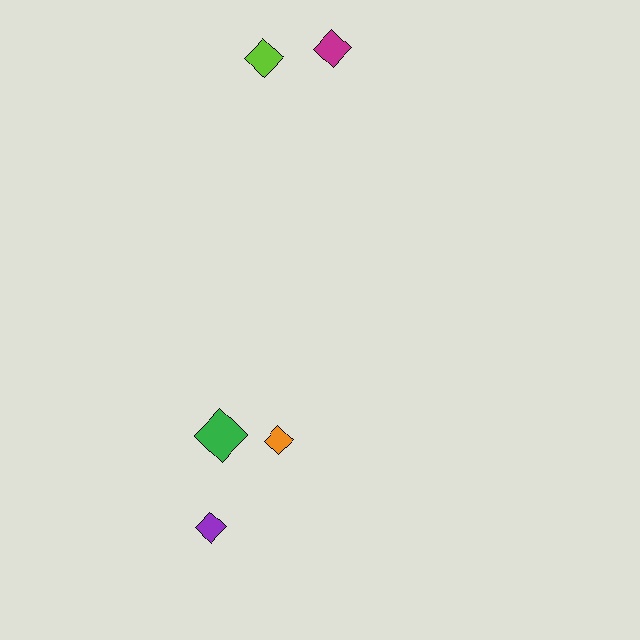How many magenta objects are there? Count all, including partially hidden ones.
There is 1 magenta object.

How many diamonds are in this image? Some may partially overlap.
There are 5 diamonds.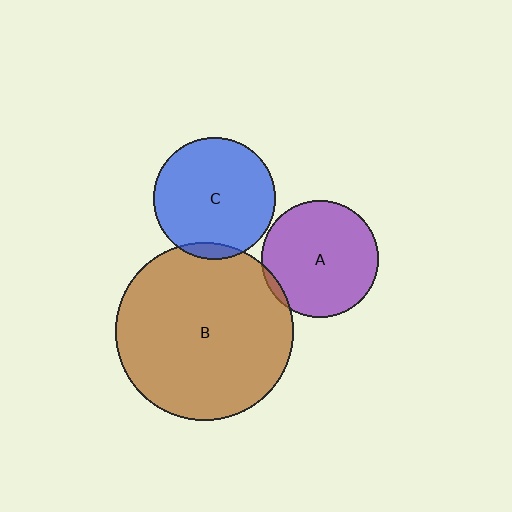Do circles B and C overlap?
Yes.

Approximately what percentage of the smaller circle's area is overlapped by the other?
Approximately 5%.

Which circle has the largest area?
Circle B (brown).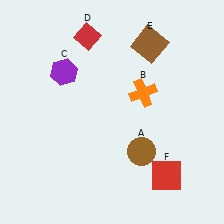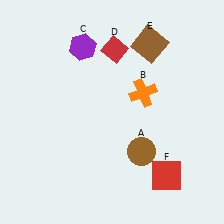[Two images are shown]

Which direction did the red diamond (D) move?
The red diamond (D) moved right.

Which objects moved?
The objects that moved are: the purple hexagon (C), the red diamond (D).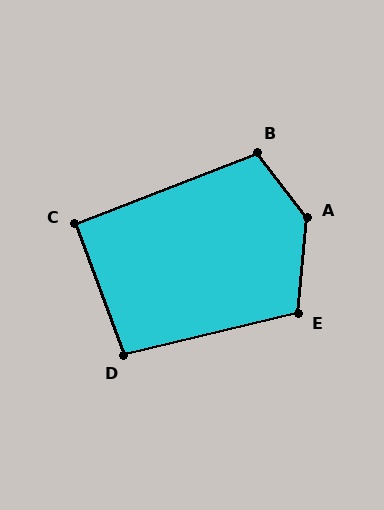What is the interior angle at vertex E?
Approximately 109 degrees (obtuse).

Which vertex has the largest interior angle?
A, at approximately 137 degrees.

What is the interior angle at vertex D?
Approximately 97 degrees (obtuse).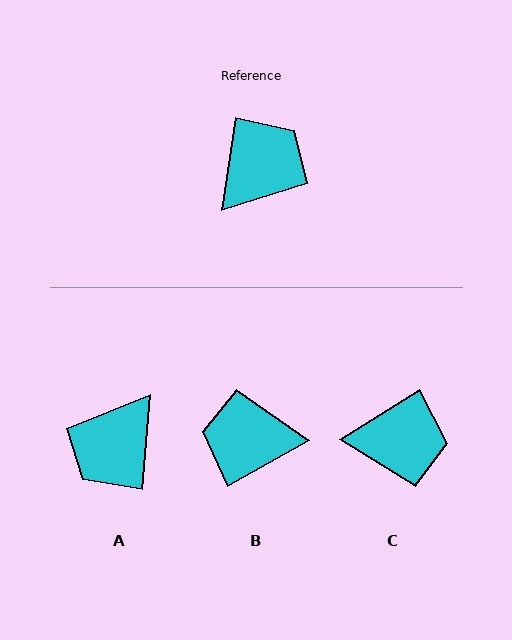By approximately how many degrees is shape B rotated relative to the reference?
Approximately 128 degrees counter-clockwise.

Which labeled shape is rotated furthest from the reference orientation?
A, about 176 degrees away.